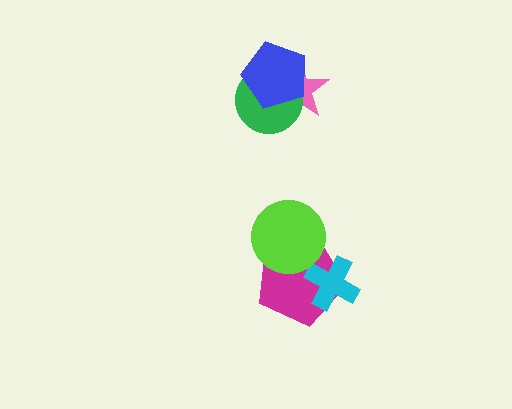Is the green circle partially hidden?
Yes, it is partially covered by another shape.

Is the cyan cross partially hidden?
No, no other shape covers it.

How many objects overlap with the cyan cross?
1 object overlaps with the cyan cross.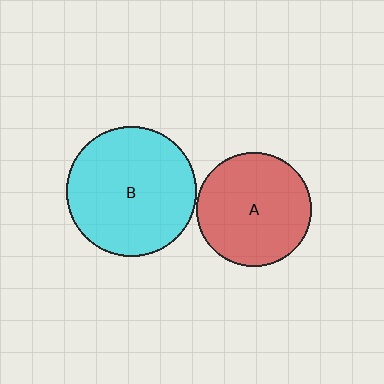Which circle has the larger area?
Circle B (cyan).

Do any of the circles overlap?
No, none of the circles overlap.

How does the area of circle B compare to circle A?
Approximately 1.3 times.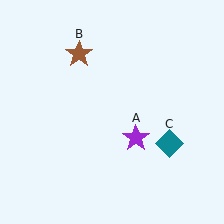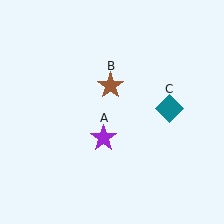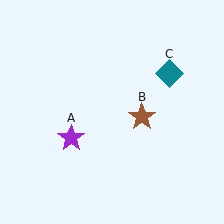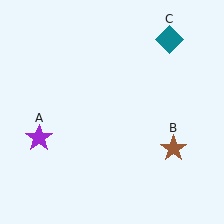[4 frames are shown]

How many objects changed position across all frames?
3 objects changed position: purple star (object A), brown star (object B), teal diamond (object C).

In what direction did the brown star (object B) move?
The brown star (object B) moved down and to the right.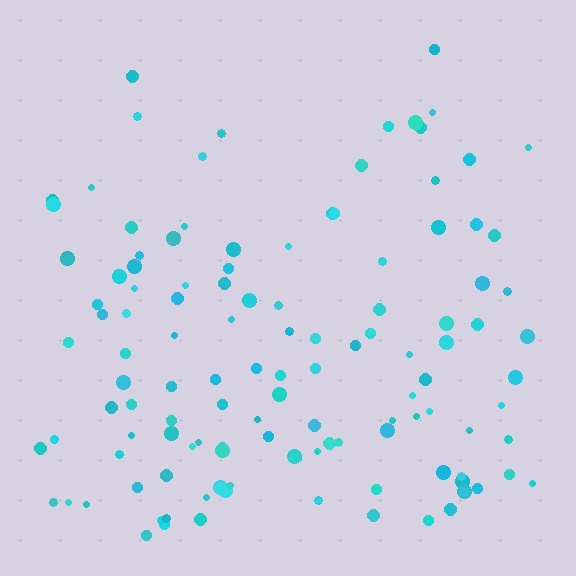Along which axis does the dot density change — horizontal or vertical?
Vertical.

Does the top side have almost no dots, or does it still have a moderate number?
Still a moderate number, just noticeably fewer than the bottom.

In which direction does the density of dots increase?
From top to bottom, with the bottom side densest.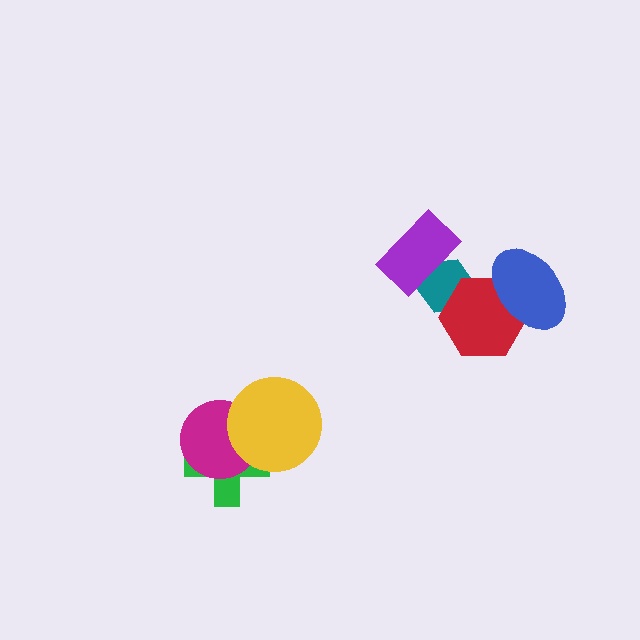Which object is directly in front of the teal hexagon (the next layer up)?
The purple rectangle is directly in front of the teal hexagon.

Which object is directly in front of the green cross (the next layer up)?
The magenta circle is directly in front of the green cross.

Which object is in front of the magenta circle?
The yellow circle is in front of the magenta circle.